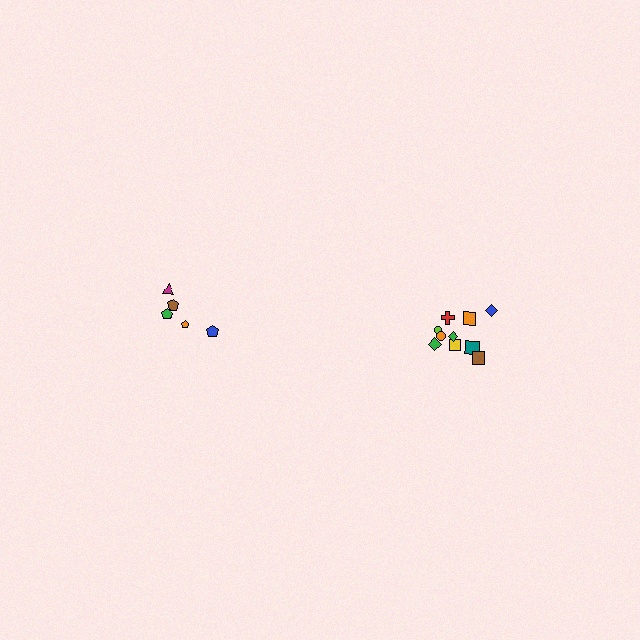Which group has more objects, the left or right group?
The right group.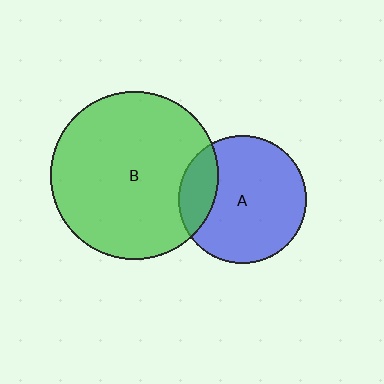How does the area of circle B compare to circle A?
Approximately 1.7 times.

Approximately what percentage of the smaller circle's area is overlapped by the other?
Approximately 20%.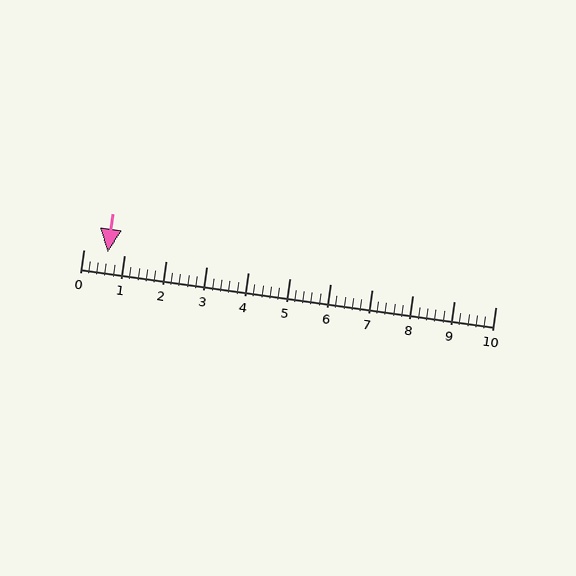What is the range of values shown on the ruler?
The ruler shows values from 0 to 10.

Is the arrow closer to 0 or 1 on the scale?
The arrow is closer to 1.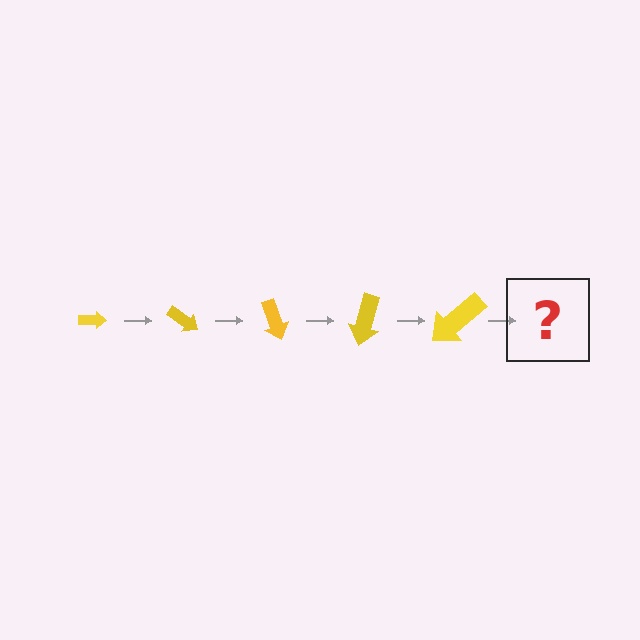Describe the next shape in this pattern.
It should be an arrow, larger than the previous one and rotated 175 degrees from the start.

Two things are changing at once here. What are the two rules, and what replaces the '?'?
The two rules are that the arrow grows larger each step and it rotates 35 degrees each step. The '?' should be an arrow, larger than the previous one and rotated 175 degrees from the start.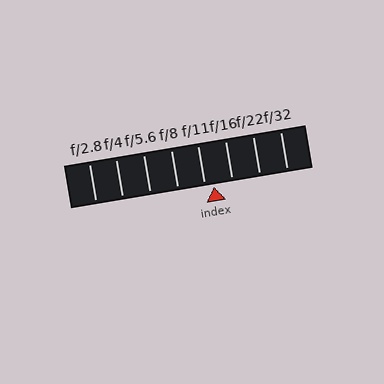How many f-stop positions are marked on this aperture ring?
There are 8 f-stop positions marked.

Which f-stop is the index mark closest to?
The index mark is closest to f/11.